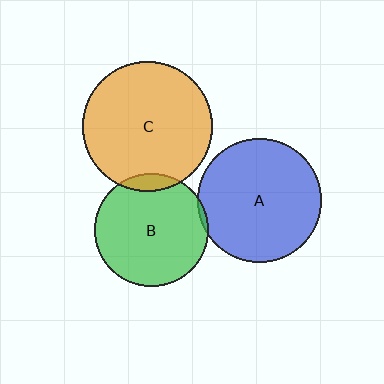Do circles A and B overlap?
Yes.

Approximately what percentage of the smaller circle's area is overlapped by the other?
Approximately 5%.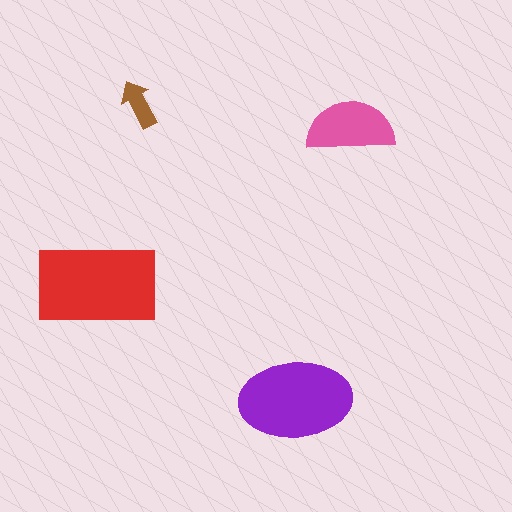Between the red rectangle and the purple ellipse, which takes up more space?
The red rectangle.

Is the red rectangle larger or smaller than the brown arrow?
Larger.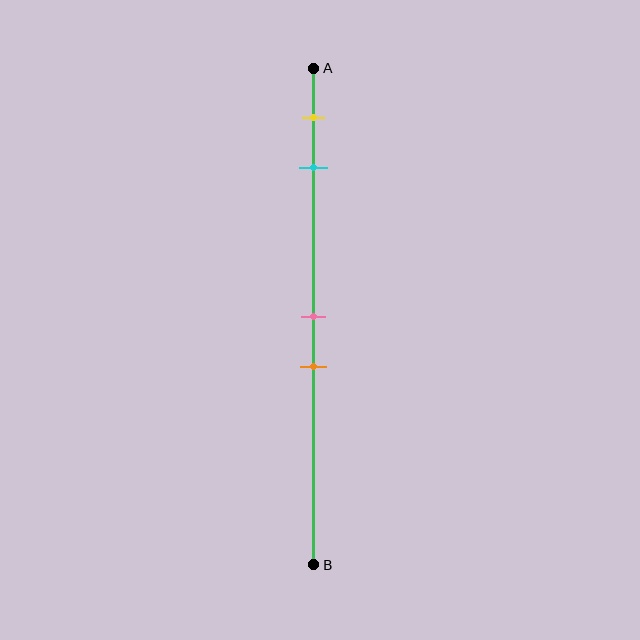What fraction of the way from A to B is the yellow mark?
The yellow mark is approximately 10% (0.1) of the way from A to B.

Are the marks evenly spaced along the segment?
No, the marks are not evenly spaced.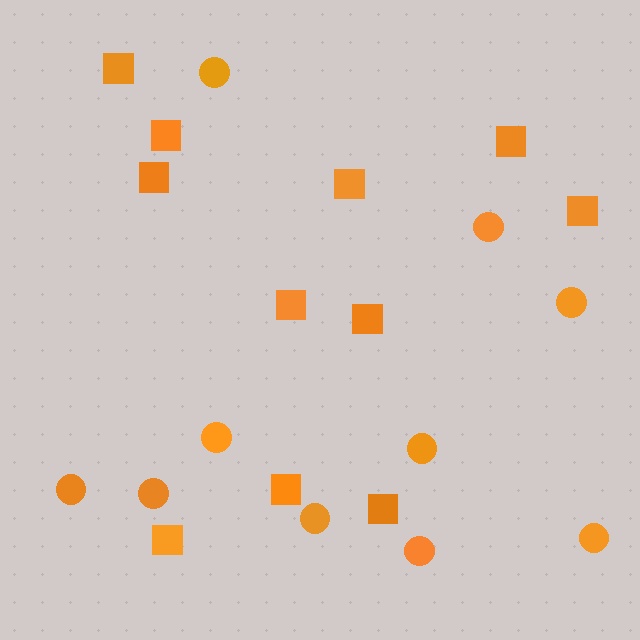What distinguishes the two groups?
There are 2 groups: one group of squares (11) and one group of circles (10).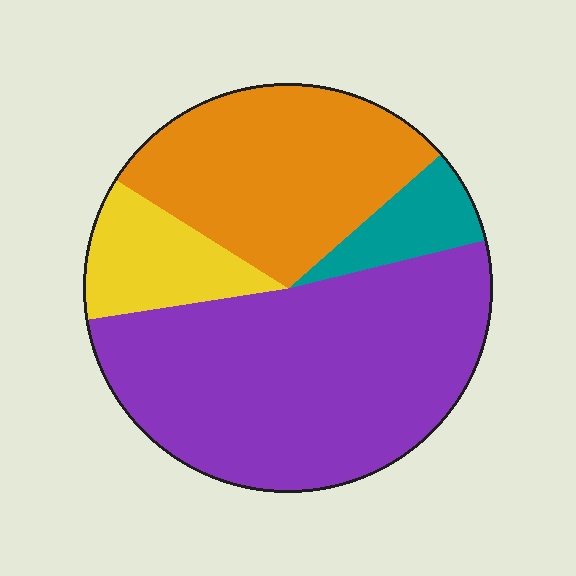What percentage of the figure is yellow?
Yellow covers about 10% of the figure.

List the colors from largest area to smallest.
From largest to smallest: purple, orange, yellow, teal.